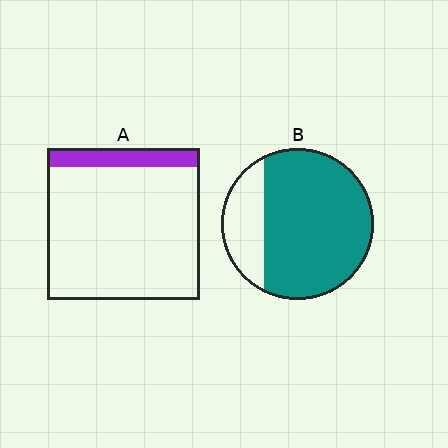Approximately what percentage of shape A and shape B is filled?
A is approximately 10% and B is approximately 75%.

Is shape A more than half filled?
No.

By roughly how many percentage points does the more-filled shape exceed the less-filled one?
By roughly 65 percentage points (B over A).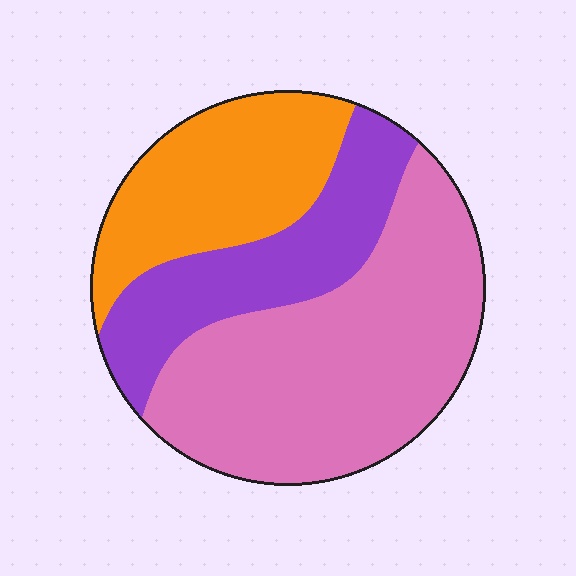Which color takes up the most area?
Pink, at roughly 50%.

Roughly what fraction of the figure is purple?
Purple covers around 25% of the figure.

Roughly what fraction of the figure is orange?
Orange takes up about one quarter (1/4) of the figure.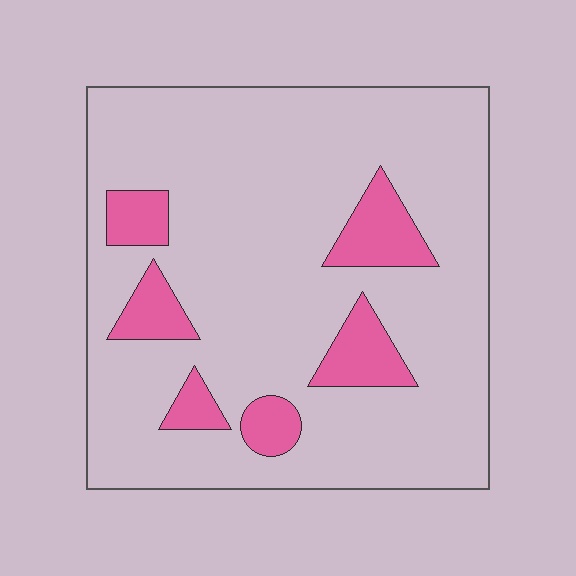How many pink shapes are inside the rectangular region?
6.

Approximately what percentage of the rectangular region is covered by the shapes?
Approximately 15%.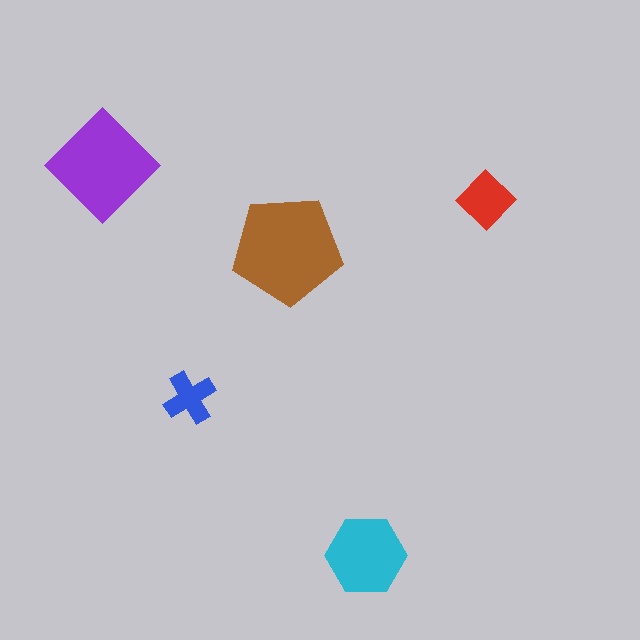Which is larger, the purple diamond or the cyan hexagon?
The purple diamond.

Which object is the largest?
The brown pentagon.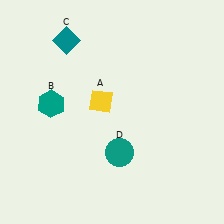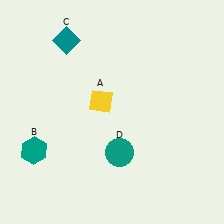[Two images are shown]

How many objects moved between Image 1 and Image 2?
1 object moved between the two images.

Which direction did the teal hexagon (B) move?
The teal hexagon (B) moved down.